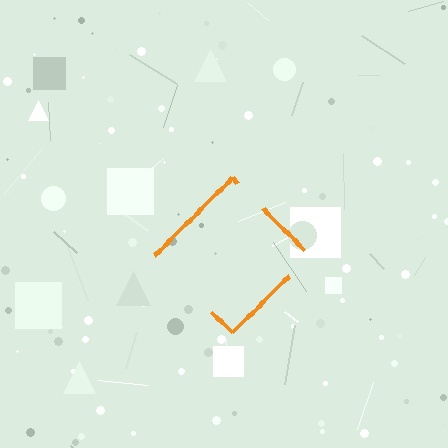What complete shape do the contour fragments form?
The contour fragments form a diamond.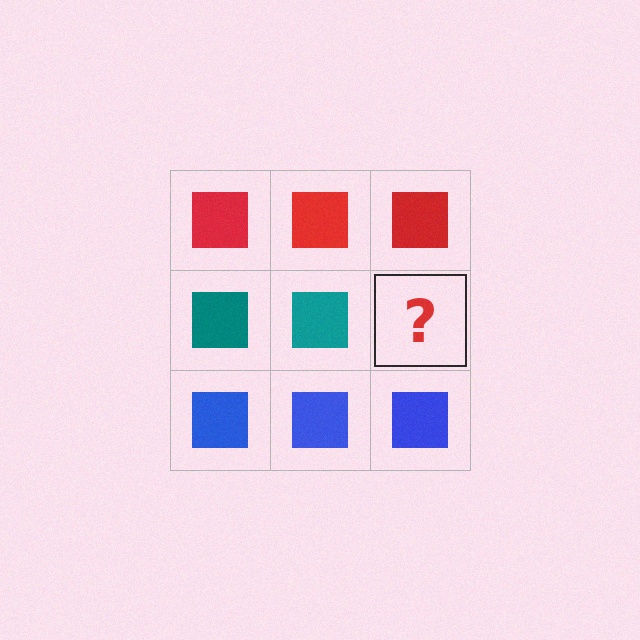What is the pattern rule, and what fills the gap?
The rule is that each row has a consistent color. The gap should be filled with a teal square.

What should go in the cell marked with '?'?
The missing cell should contain a teal square.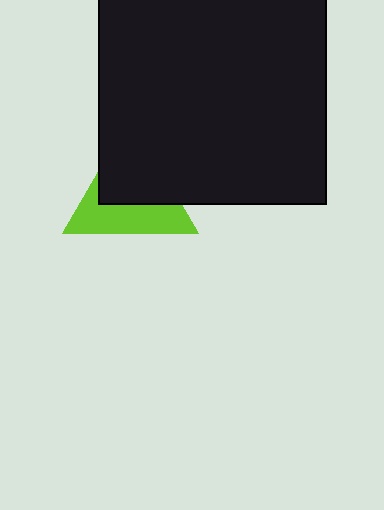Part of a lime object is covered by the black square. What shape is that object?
It is a triangle.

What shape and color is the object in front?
The object in front is a black square.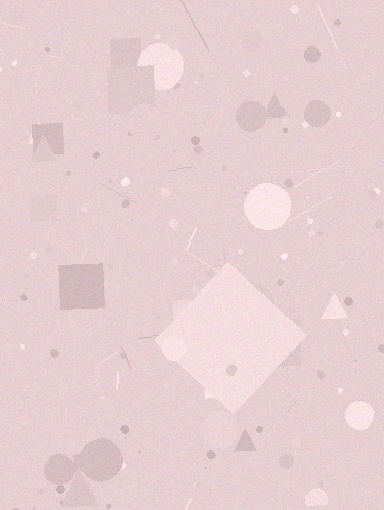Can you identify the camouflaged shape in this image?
The camouflaged shape is a diamond.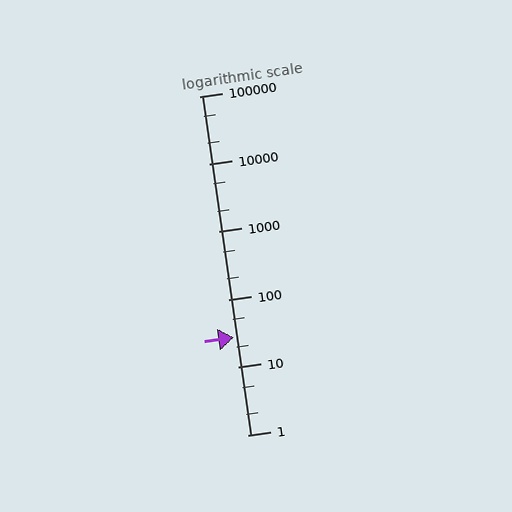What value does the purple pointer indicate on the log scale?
The pointer indicates approximately 28.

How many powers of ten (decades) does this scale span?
The scale spans 5 decades, from 1 to 100000.